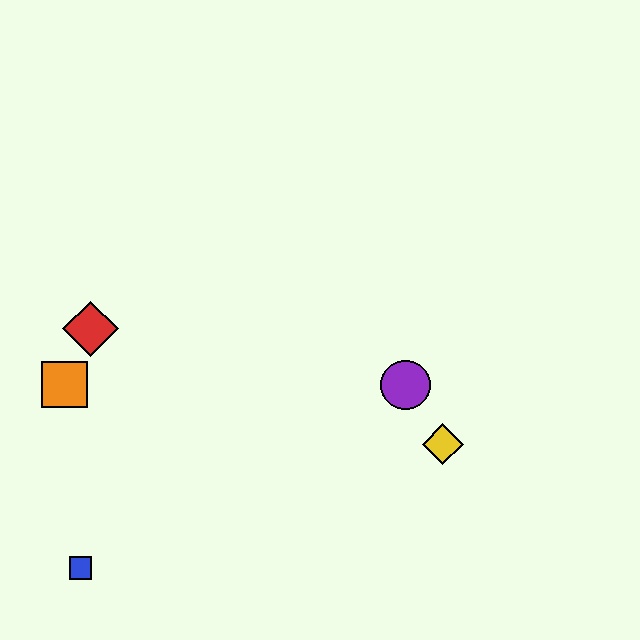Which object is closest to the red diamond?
The orange square is closest to the red diamond.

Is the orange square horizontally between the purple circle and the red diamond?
No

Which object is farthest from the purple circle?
The blue square is farthest from the purple circle.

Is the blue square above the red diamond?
No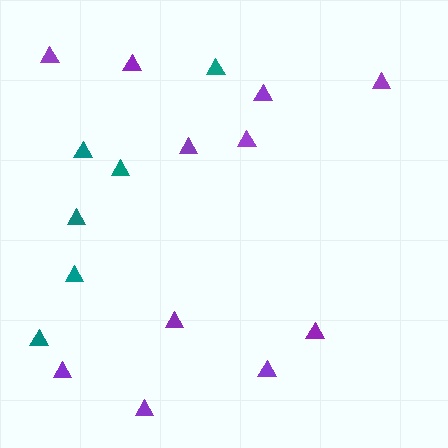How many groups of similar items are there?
There are 2 groups: one group of teal triangles (6) and one group of purple triangles (11).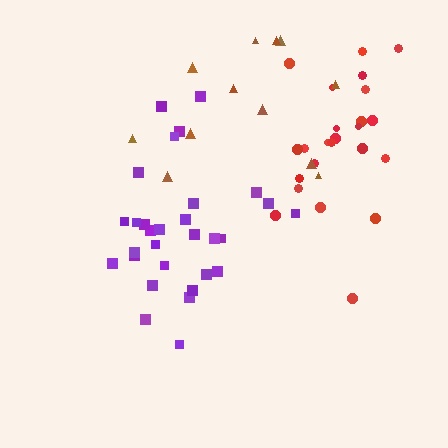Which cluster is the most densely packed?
Purple.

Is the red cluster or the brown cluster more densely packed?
Red.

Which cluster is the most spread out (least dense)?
Brown.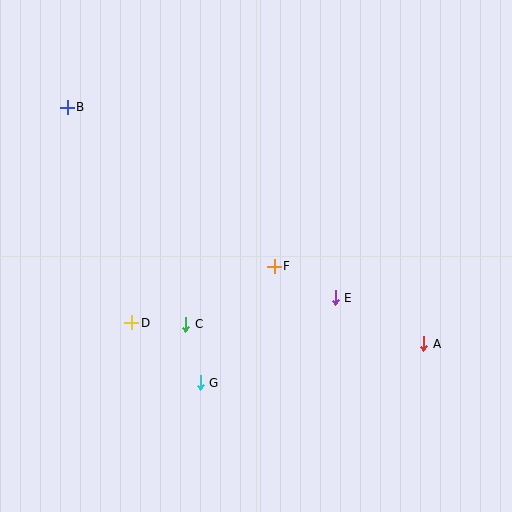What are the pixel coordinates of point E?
Point E is at (335, 298).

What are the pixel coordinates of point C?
Point C is at (186, 324).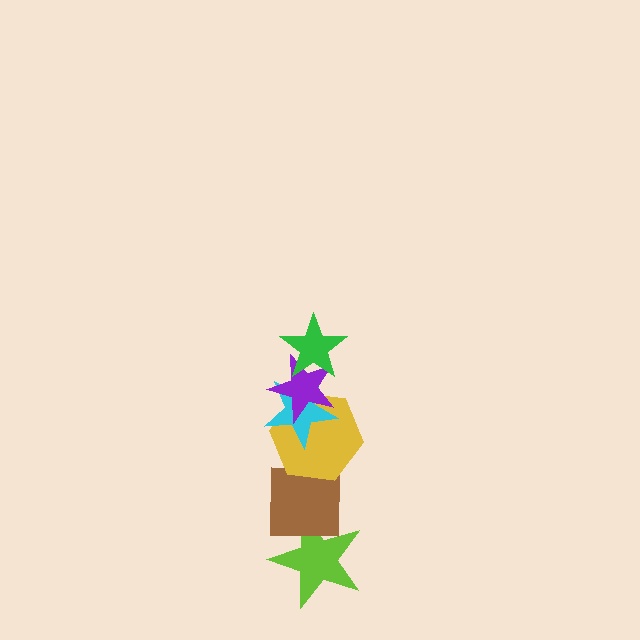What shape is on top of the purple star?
The green star is on top of the purple star.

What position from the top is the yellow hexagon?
The yellow hexagon is 4th from the top.